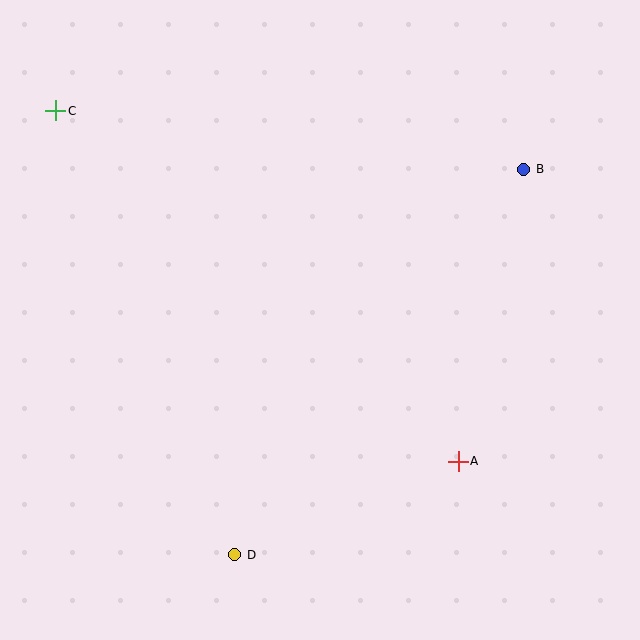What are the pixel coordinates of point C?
Point C is at (56, 111).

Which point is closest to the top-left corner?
Point C is closest to the top-left corner.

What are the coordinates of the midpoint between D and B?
The midpoint between D and B is at (379, 362).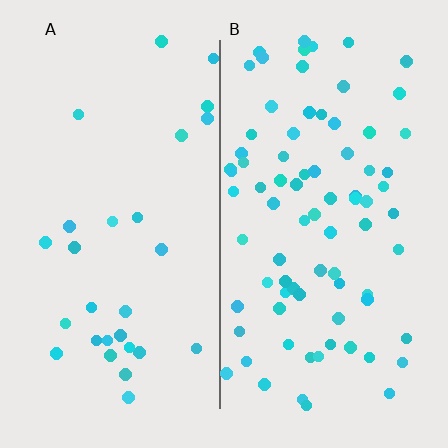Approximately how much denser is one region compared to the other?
Approximately 2.9× — region B over region A.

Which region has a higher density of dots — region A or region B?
B (the right).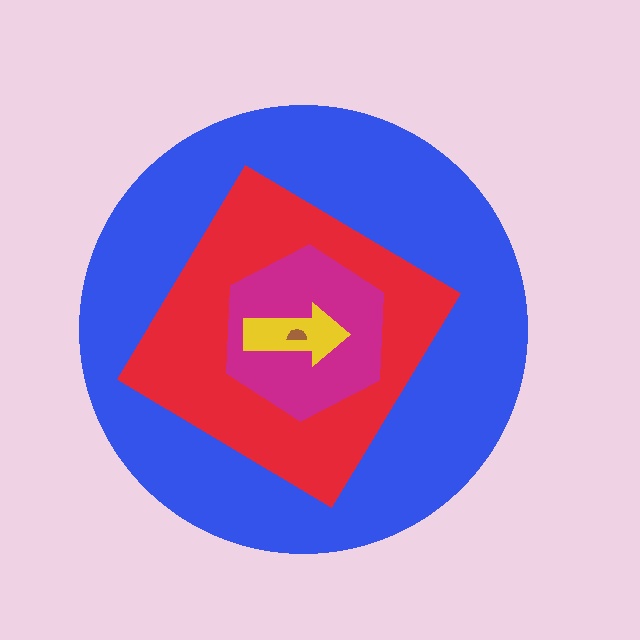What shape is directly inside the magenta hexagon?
The yellow arrow.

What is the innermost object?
The brown semicircle.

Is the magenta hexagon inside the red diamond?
Yes.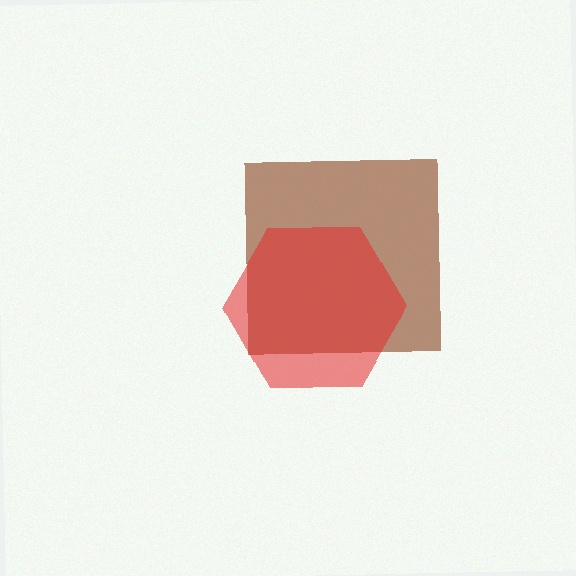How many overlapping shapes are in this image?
There are 2 overlapping shapes in the image.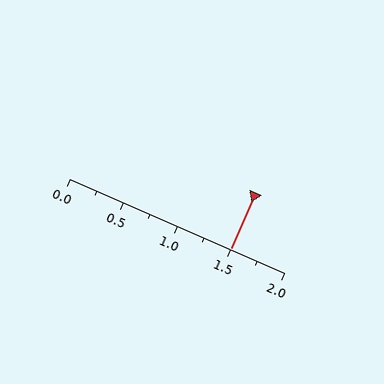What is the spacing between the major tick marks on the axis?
The major ticks are spaced 0.5 apart.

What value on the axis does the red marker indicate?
The marker indicates approximately 1.5.